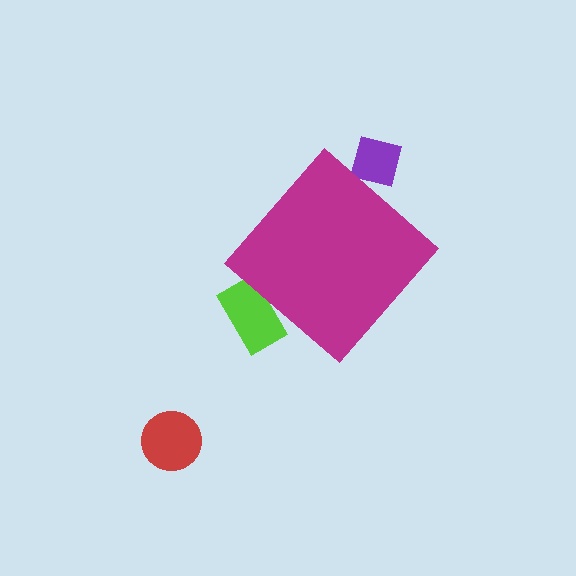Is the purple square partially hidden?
Yes, the purple square is partially hidden behind the magenta diamond.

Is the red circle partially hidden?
No, the red circle is fully visible.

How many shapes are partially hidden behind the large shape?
2 shapes are partially hidden.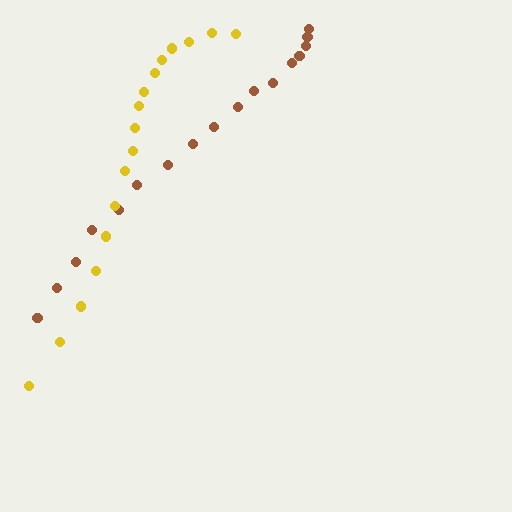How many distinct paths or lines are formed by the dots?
There are 2 distinct paths.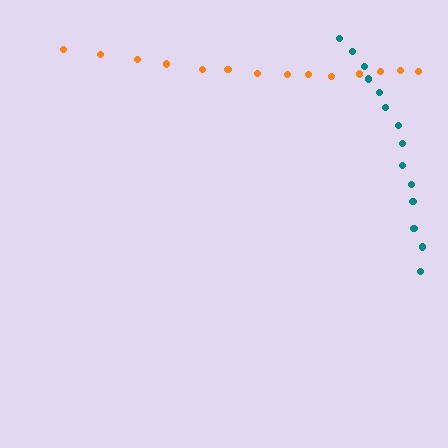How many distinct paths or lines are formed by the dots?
There are 2 distinct paths.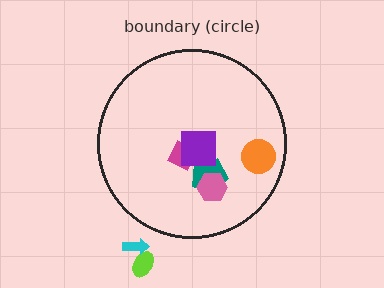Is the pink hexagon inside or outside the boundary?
Inside.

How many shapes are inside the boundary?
5 inside, 2 outside.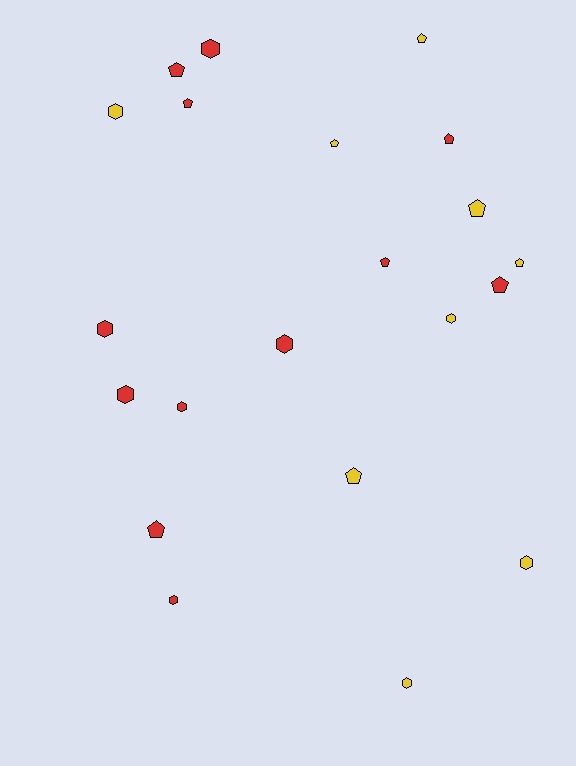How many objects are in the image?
There are 21 objects.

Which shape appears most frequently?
Pentagon, with 11 objects.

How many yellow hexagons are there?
There are 4 yellow hexagons.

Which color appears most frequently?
Red, with 12 objects.